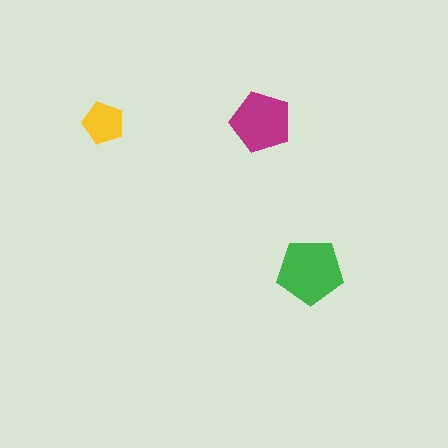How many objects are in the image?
There are 3 objects in the image.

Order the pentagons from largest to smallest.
the green one, the magenta one, the yellow one.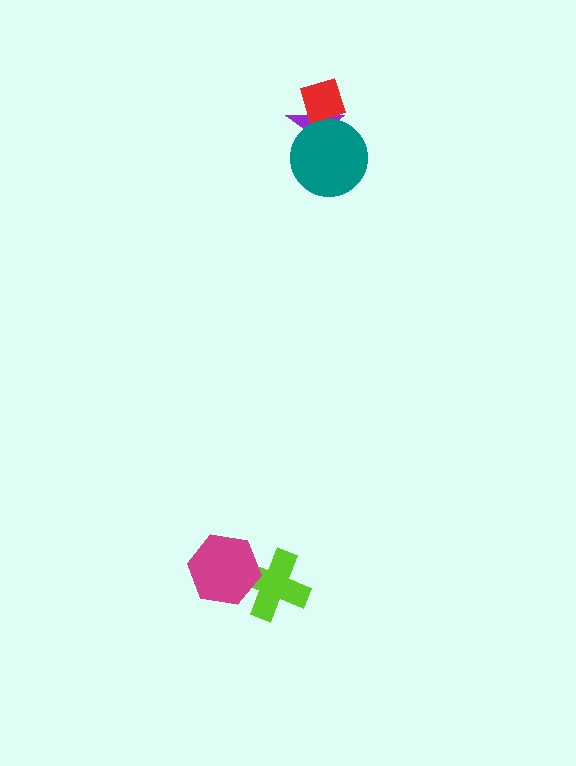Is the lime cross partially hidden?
Yes, it is partially covered by another shape.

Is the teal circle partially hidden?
Yes, it is partially covered by another shape.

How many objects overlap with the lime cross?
1 object overlaps with the lime cross.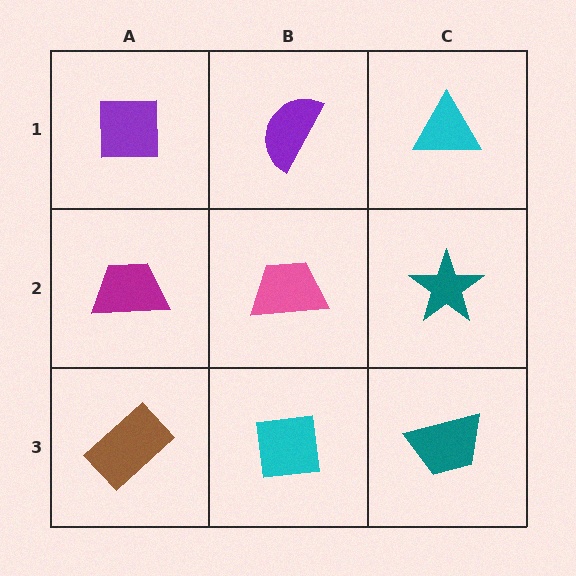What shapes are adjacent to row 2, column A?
A purple square (row 1, column A), a brown rectangle (row 3, column A), a pink trapezoid (row 2, column B).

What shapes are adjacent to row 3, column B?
A pink trapezoid (row 2, column B), a brown rectangle (row 3, column A), a teal trapezoid (row 3, column C).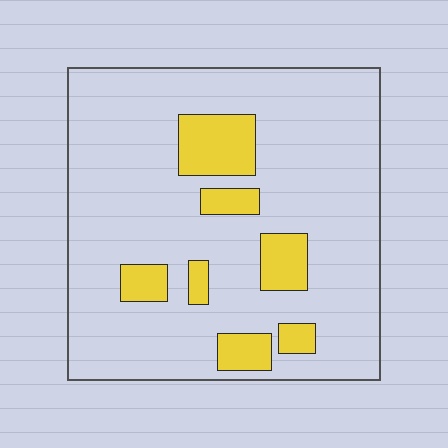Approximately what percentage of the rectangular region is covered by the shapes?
Approximately 15%.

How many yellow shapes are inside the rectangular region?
7.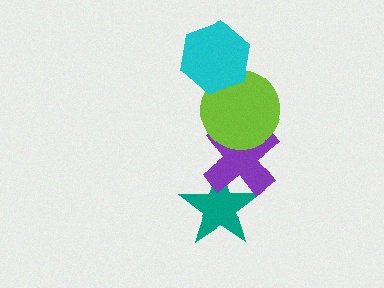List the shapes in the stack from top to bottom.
From top to bottom: the cyan hexagon, the lime circle, the purple cross, the teal star.